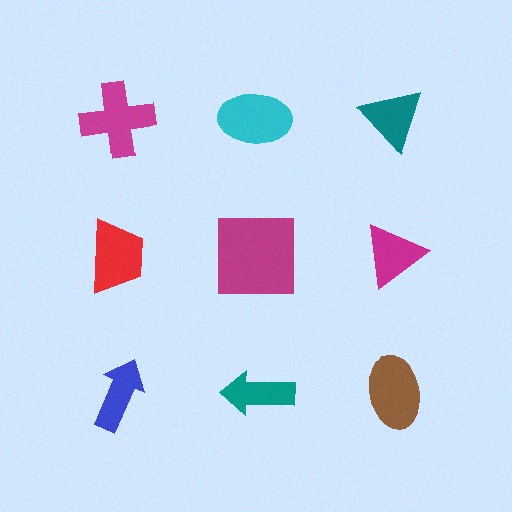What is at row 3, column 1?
A blue arrow.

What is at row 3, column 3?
A brown ellipse.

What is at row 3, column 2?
A teal arrow.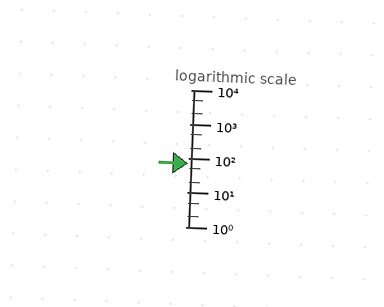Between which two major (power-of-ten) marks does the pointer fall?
The pointer is between 10 and 100.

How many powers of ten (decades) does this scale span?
The scale spans 4 decades, from 1 to 10000.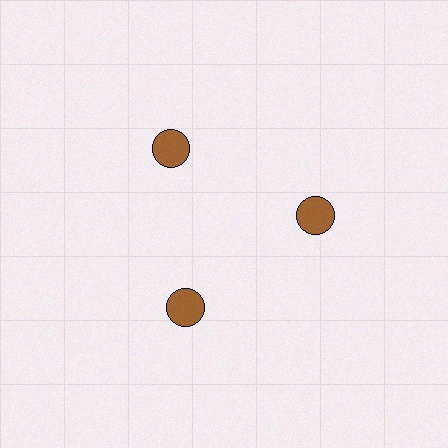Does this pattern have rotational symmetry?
Yes, this pattern has 3-fold rotational symmetry. It looks the same after rotating 120 degrees around the center.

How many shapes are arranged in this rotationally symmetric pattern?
There are 3 shapes, arranged in 3 groups of 1.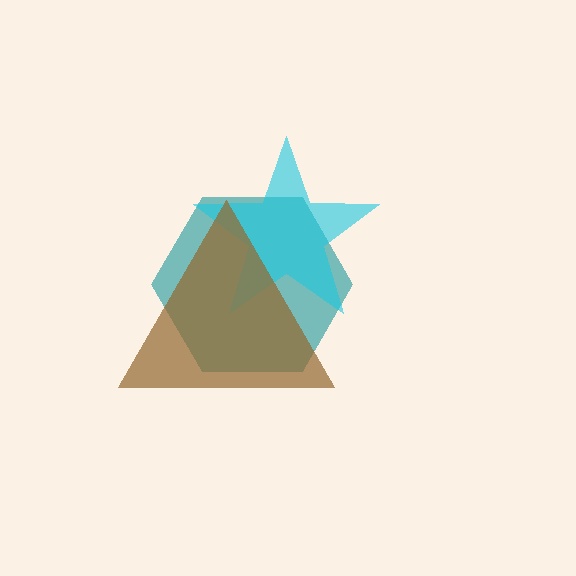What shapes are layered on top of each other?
The layered shapes are: a teal hexagon, a cyan star, a brown triangle.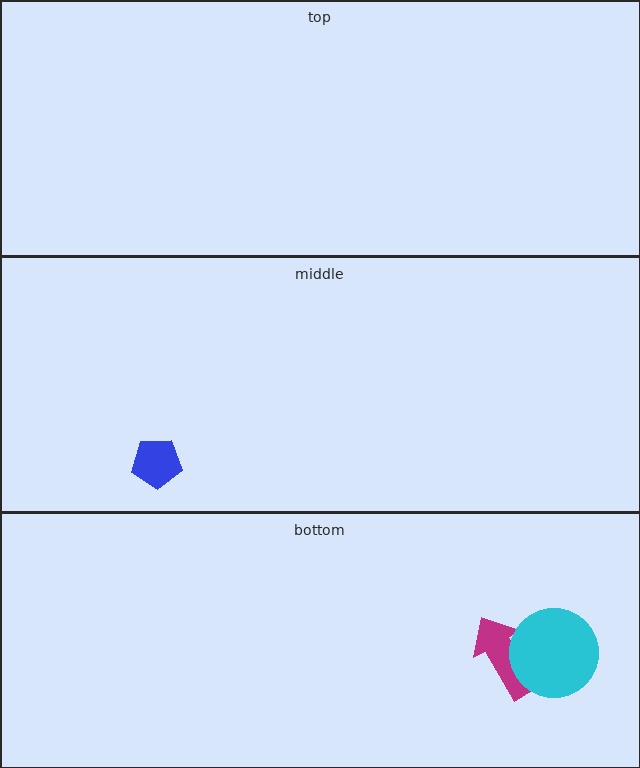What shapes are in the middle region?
The blue pentagon.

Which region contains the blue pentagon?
The middle region.